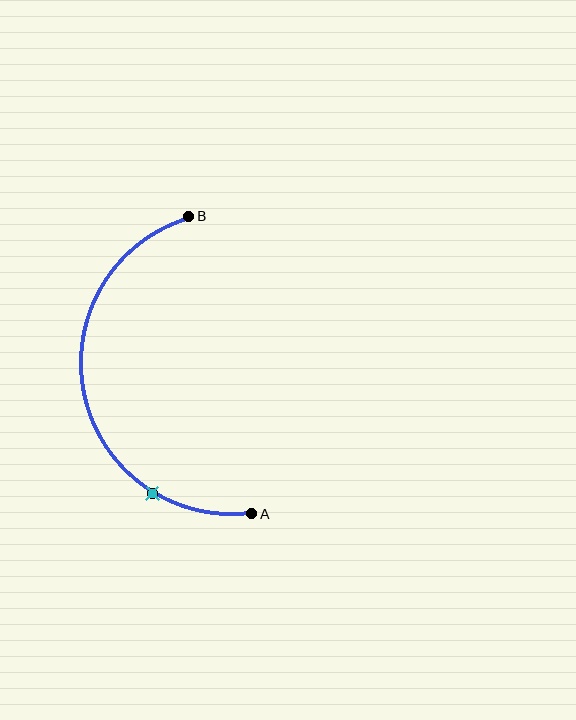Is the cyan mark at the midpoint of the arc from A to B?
No. The cyan mark lies on the arc but is closer to endpoint A. The arc midpoint would be at the point on the curve equidistant along the arc from both A and B.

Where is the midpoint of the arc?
The arc midpoint is the point on the curve farthest from the straight line joining A and B. It sits to the left of that line.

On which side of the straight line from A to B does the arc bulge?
The arc bulges to the left of the straight line connecting A and B.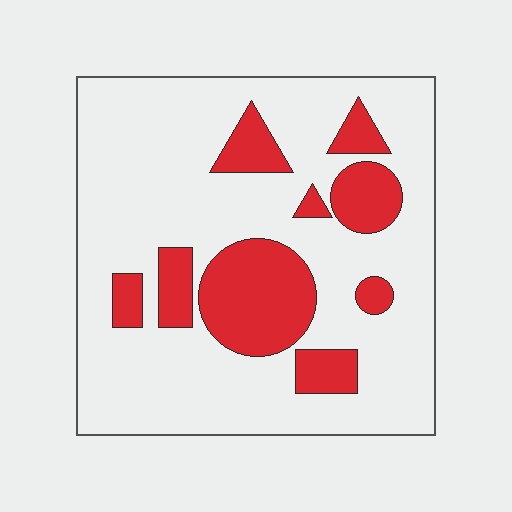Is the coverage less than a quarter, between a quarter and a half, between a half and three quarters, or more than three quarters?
Less than a quarter.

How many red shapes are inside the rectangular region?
9.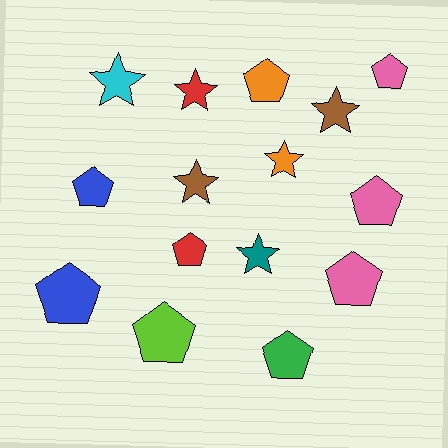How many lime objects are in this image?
There is 1 lime object.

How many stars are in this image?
There are 6 stars.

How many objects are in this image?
There are 15 objects.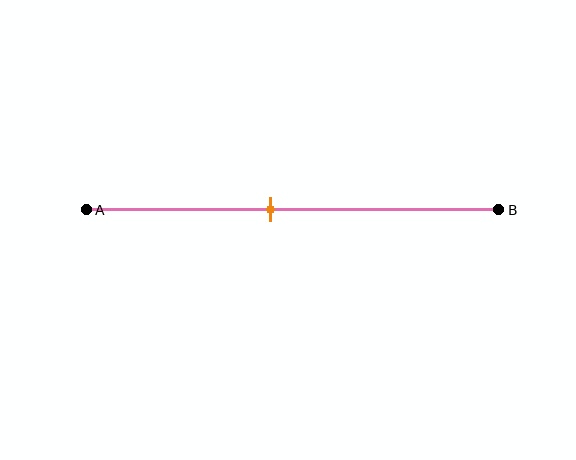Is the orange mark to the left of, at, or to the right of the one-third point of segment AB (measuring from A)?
The orange mark is to the right of the one-third point of segment AB.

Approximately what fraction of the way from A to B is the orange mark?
The orange mark is approximately 45% of the way from A to B.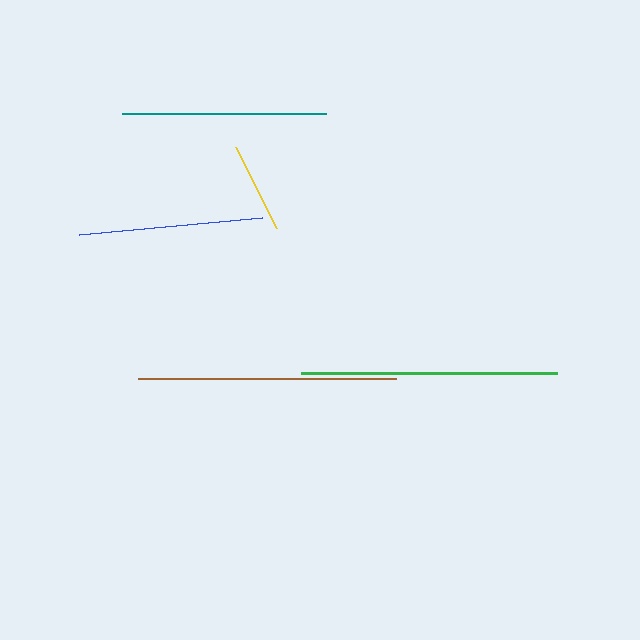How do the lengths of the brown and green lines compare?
The brown and green lines are approximately the same length.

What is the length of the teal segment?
The teal segment is approximately 204 pixels long.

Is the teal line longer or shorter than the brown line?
The brown line is longer than the teal line.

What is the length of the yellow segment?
The yellow segment is approximately 91 pixels long.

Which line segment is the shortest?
The yellow line is the shortest at approximately 91 pixels.